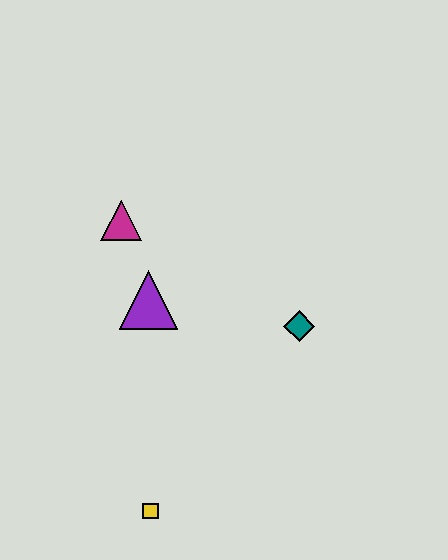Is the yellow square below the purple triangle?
Yes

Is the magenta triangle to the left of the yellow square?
Yes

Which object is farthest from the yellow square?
The magenta triangle is farthest from the yellow square.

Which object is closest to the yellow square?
The purple triangle is closest to the yellow square.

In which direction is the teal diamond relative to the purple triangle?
The teal diamond is to the right of the purple triangle.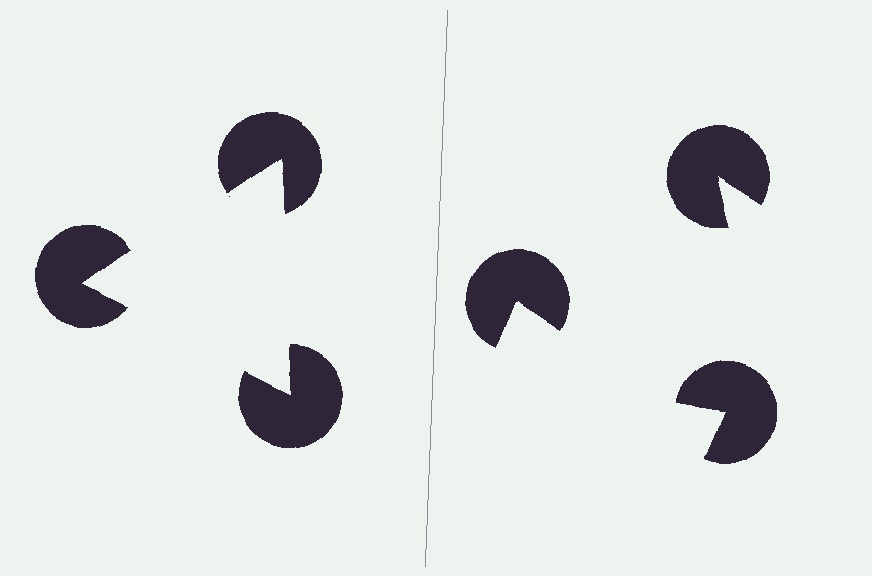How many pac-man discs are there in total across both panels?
6 — 3 on each side.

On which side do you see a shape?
An illusory triangle appears on the left side. On the right side the wedge cuts are rotated, so no coherent shape forms.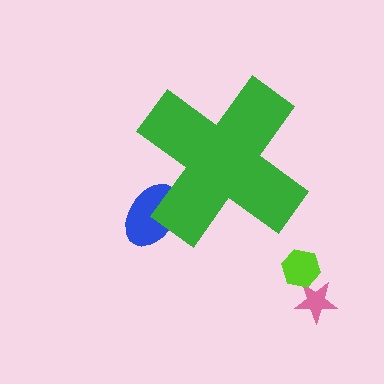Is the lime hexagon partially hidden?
No, the lime hexagon is fully visible.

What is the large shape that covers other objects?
A green cross.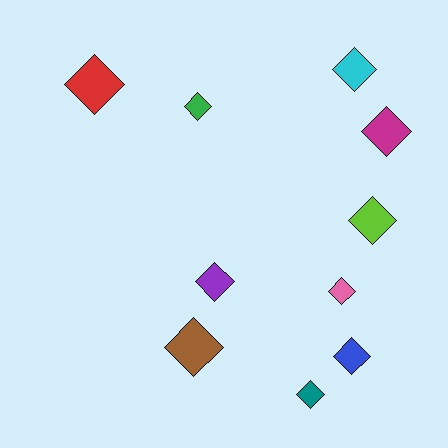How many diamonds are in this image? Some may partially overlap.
There are 10 diamonds.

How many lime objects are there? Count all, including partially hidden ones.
There is 1 lime object.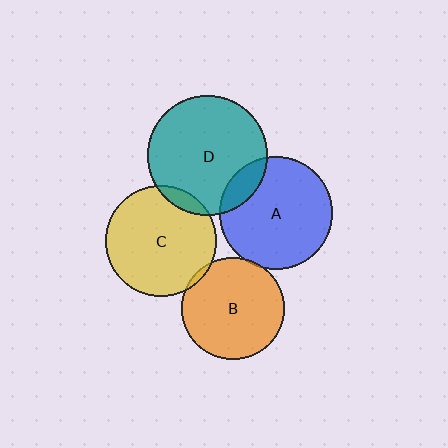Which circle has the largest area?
Circle D (teal).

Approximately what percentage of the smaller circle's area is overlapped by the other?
Approximately 5%.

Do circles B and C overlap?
Yes.